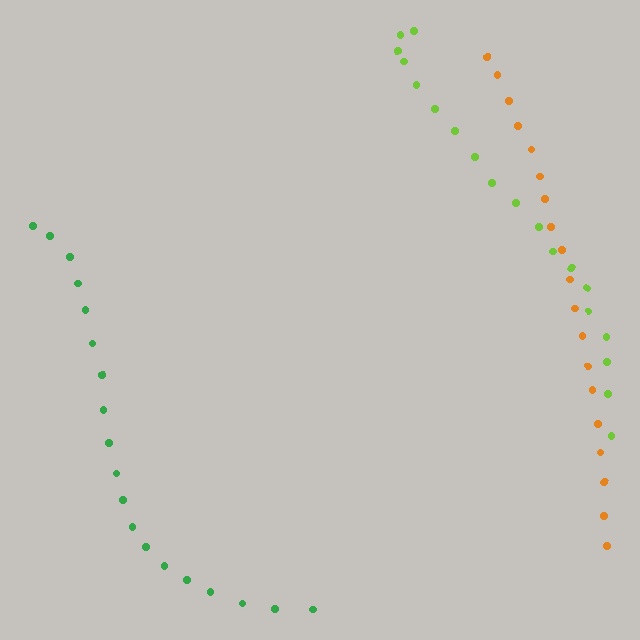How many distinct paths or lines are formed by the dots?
There are 3 distinct paths.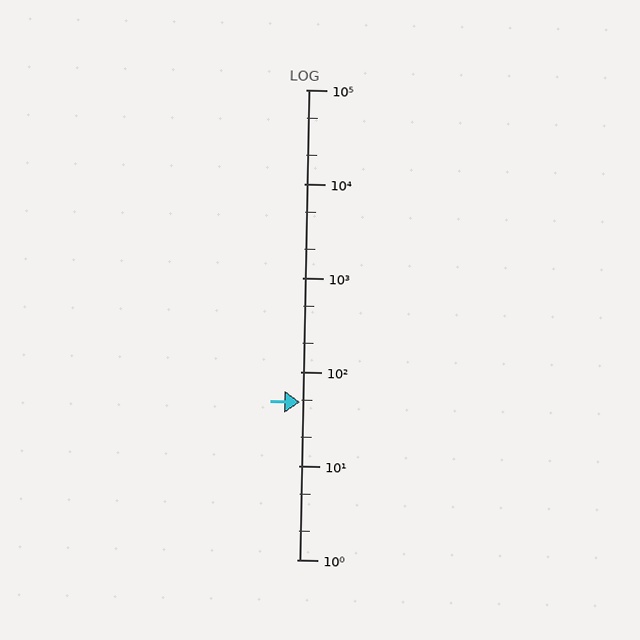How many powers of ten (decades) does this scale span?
The scale spans 5 decades, from 1 to 100000.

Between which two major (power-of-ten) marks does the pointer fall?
The pointer is between 10 and 100.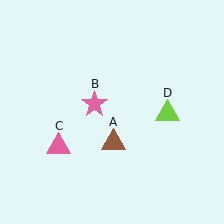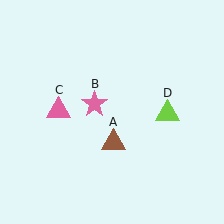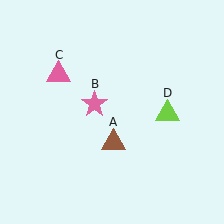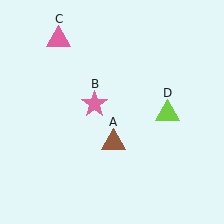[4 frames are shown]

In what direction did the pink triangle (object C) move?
The pink triangle (object C) moved up.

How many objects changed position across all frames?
1 object changed position: pink triangle (object C).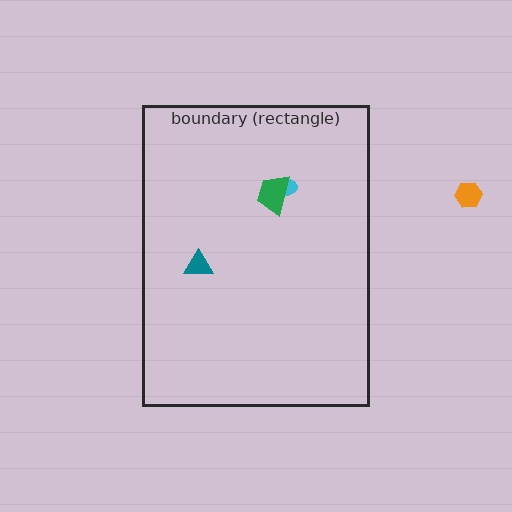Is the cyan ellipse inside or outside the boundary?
Inside.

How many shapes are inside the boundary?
3 inside, 1 outside.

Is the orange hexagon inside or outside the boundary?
Outside.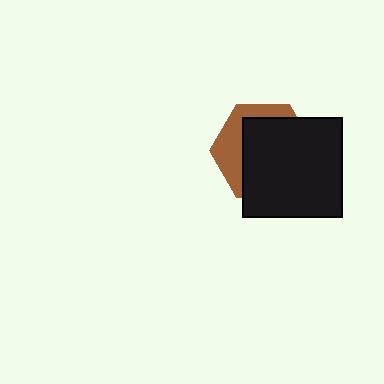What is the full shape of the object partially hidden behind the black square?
The partially hidden object is a brown hexagon.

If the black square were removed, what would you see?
You would see the complete brown hexagon.